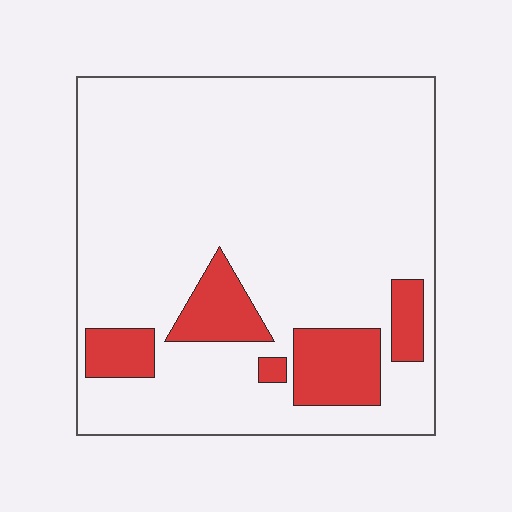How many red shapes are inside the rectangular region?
5.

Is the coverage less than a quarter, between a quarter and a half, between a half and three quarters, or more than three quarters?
Less than a quarter.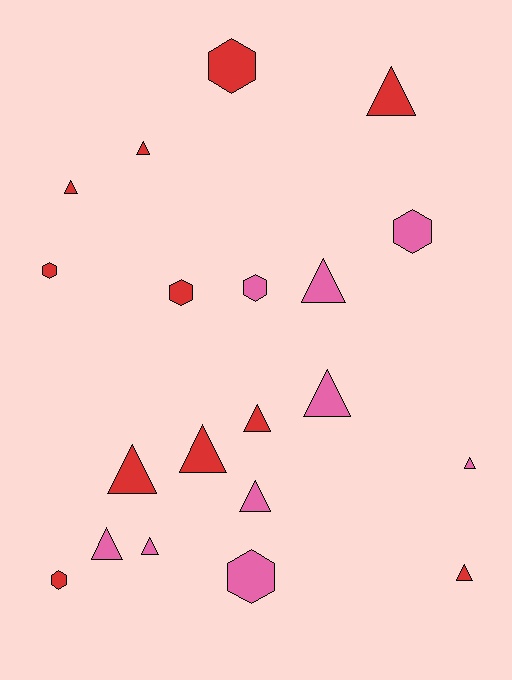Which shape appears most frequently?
Triangle, with 13 objects.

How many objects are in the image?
There are 20 objects.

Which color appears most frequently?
Red, with 11 objects.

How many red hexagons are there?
There are 4 red hexagons.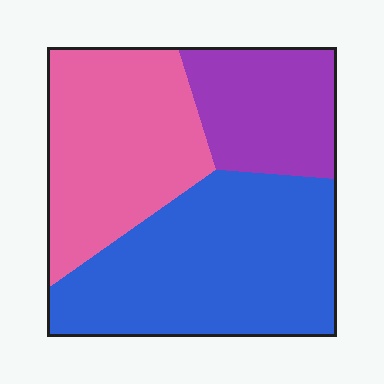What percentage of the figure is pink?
Pink covers about 35% of the figure.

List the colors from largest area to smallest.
From largest to smallest: blue, pink, purple.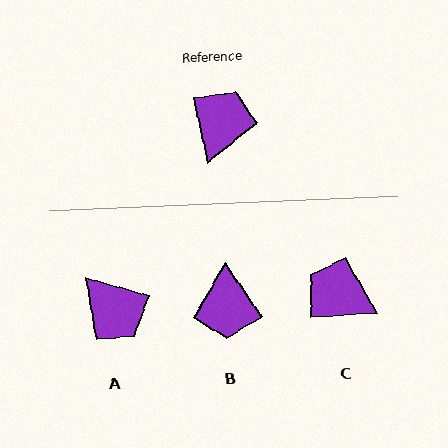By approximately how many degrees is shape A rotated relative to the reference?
Approximately 118 degrees clockwise.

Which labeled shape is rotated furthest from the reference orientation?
B, about 158 degrees away.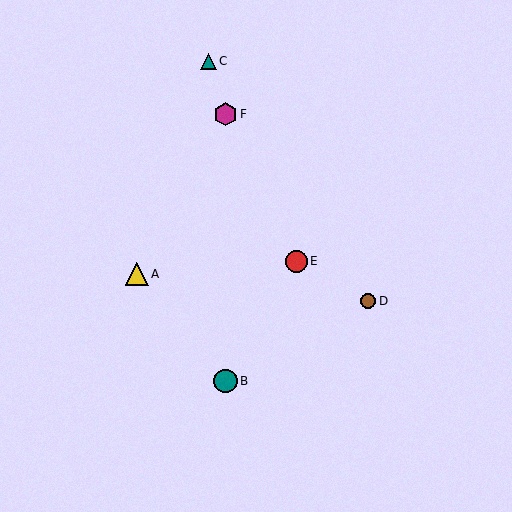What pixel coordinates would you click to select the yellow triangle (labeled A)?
Click at (137, 274) to select the yellow triangle A.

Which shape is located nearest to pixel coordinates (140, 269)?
The yellow triangle (labeled A) at (137, 274) is nearest to that location.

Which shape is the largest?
The teal circle (labeled B) is the largest.